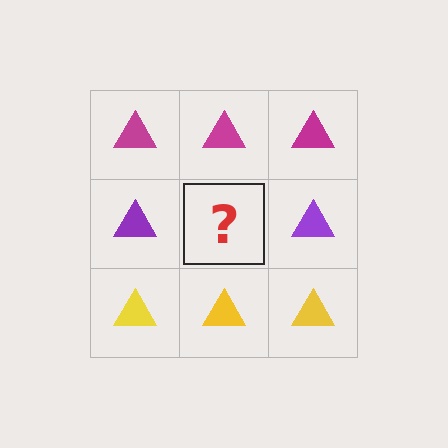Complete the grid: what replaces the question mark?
The question mark should be replaced with a purple triangle.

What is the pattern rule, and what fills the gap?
The rule is that each row has a consistent color. The gap should be filled with a purple triangle.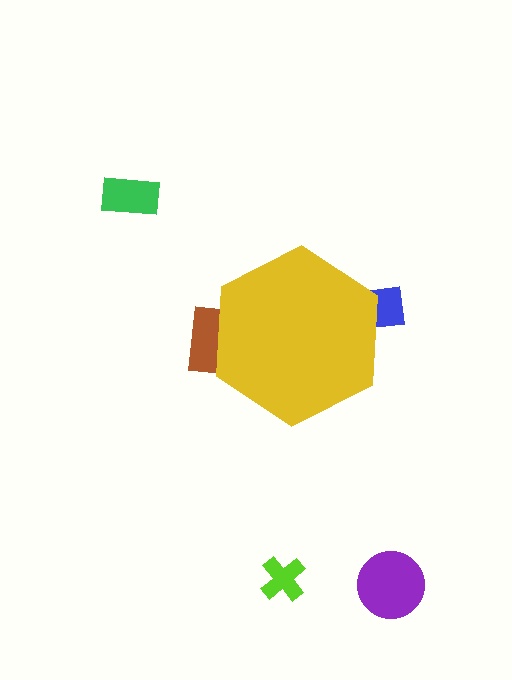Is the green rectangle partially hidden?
No, the green rectangle is fully visible.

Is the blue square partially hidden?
Yes, the blue square is partially hidden behind the yellow hexagon.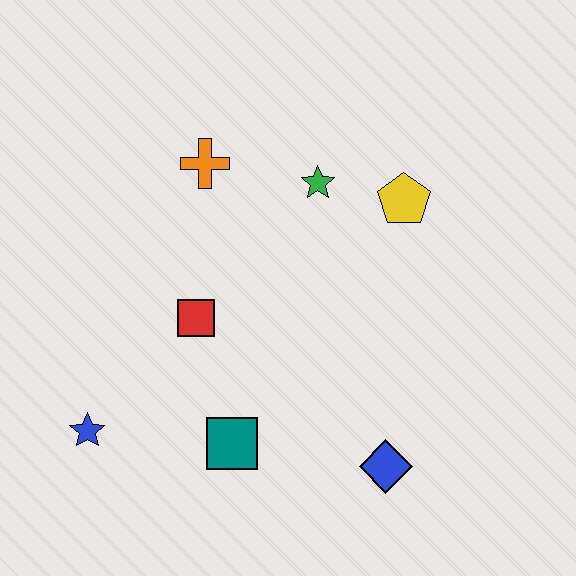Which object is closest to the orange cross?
The green star is closest to the orange cross.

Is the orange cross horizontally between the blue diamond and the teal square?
No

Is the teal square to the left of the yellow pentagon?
Yes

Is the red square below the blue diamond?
No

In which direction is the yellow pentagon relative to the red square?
The yellow pentagon is to the right of the red square.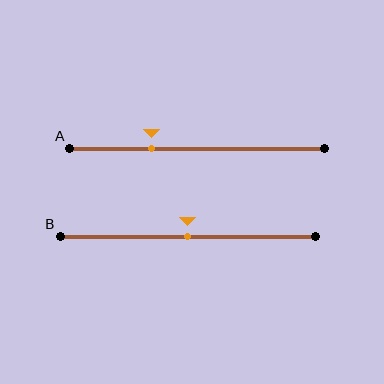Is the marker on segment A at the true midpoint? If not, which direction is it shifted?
No, the marker on segment A is shifted to the left by about 18% of the segment length.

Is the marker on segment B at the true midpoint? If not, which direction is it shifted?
Yes, the marker on segment B is at the true midpoint.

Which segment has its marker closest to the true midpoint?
Segment B has its marker closest to the true midpoint.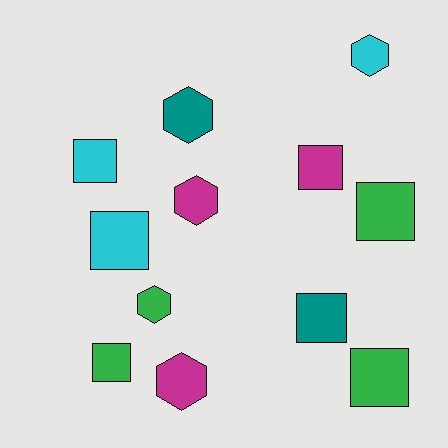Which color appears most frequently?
Green, with 4 objects.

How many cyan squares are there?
There are 2 cyan squares.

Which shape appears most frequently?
Square, with 7 objects.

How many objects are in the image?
There are 12 objects.